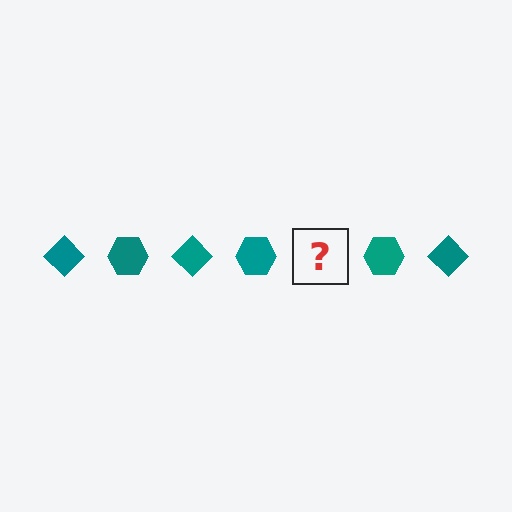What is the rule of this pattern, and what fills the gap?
The rule is that the pattern cycles through diamond, hexagon shapes in teal. The gap should be filled with a teal diamond.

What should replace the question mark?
The question mark should be replaced with a teal diamond.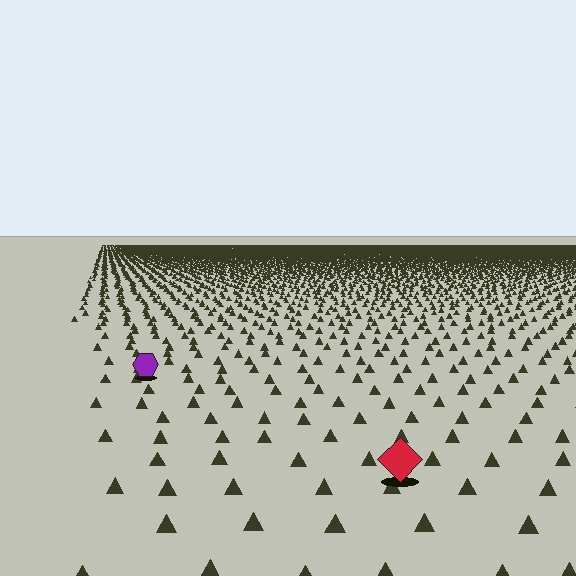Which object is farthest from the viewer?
The purple hexagon is farthest from the viewer. It appears smaller and the ground texture around it is denser.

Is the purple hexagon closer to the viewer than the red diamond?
No. The red diamond is closer — you can tell from the texture gradient: the ground texture is coarser near it.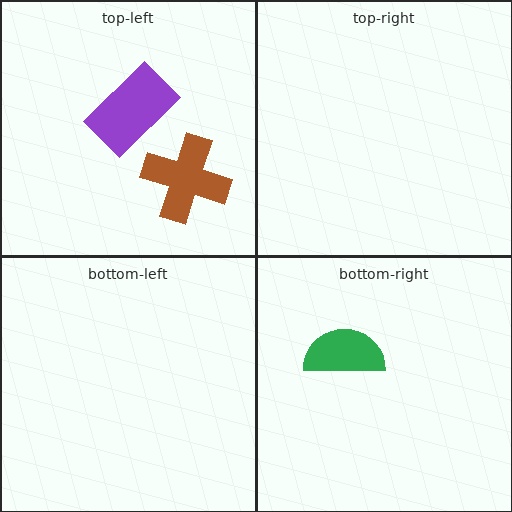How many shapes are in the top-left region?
2.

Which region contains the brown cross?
The top-left region.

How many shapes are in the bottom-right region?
1.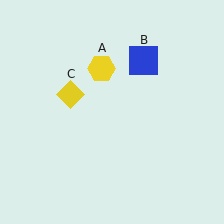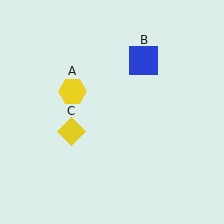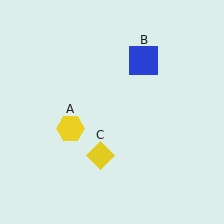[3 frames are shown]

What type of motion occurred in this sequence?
The yellow hexagon (object A), yellow diamond (object C) rotated counterclockwise around the center of the scene.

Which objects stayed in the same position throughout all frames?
Blue square (object B) remained stationary.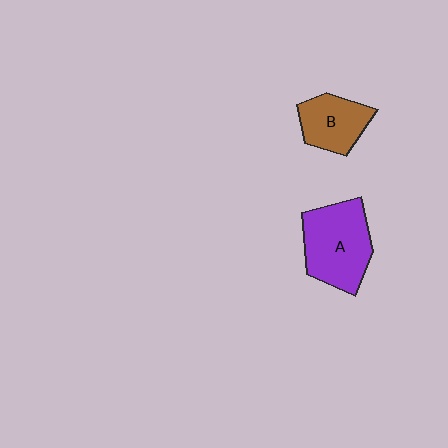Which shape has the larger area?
Shape A (purple).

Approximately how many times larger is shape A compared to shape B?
Approximately 1.6 times.